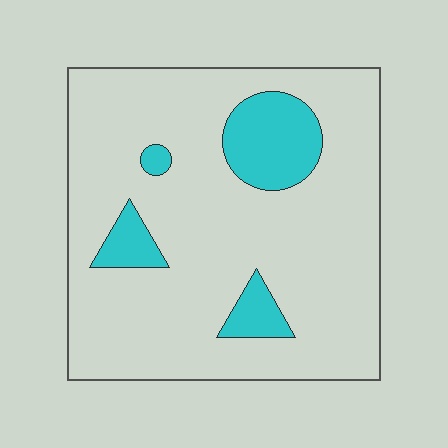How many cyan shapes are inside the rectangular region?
4.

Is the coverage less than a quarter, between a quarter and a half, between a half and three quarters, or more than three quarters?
Less than a quarter.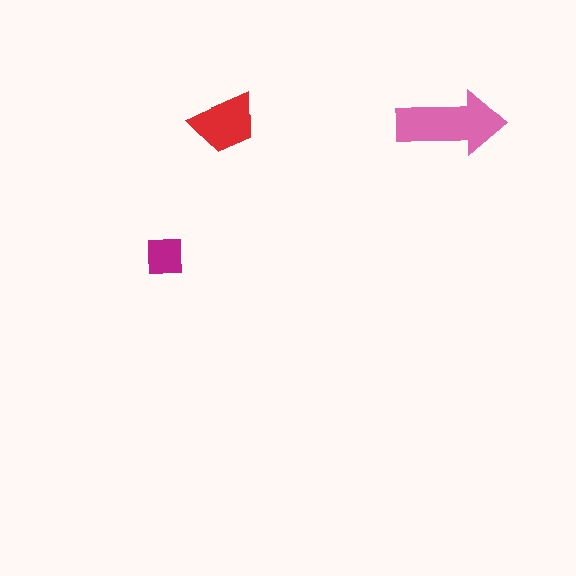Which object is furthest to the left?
The magenta square is leftmost.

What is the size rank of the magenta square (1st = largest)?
3rd.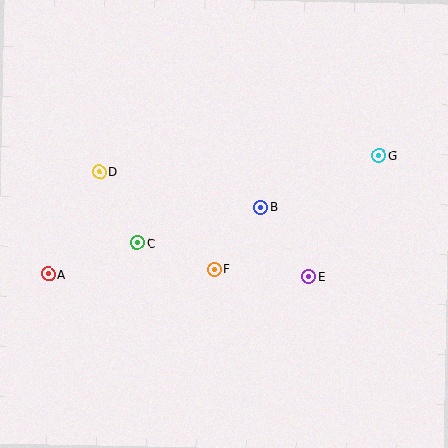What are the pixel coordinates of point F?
Point F is at (214, 269).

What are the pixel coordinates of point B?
Point B is at (261, 207).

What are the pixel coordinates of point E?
Point E is at (309, 277).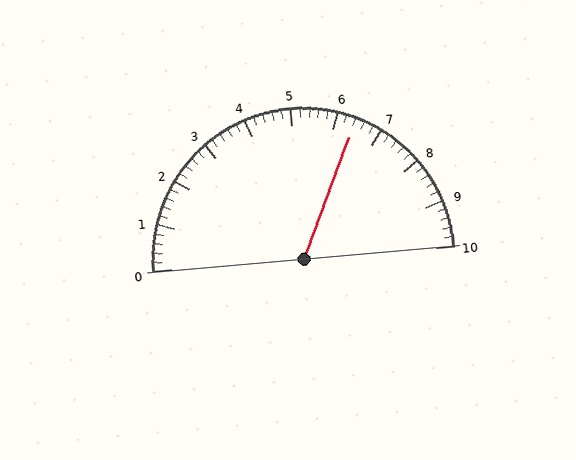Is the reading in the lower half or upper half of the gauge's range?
The reading is in the upper half of the range (0 to 10).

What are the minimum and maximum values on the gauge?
The gauge ranges from 0 to 10.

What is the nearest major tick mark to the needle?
The nearest major tick mark is 6.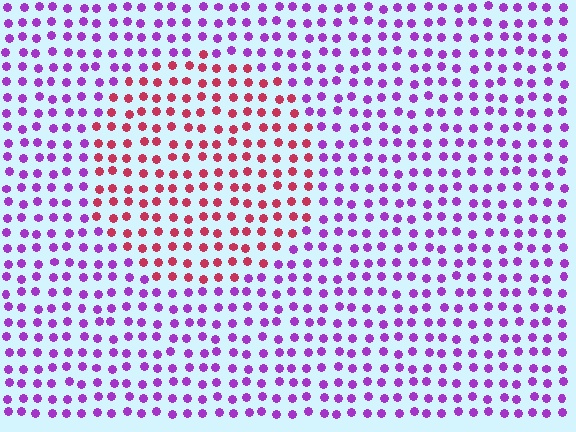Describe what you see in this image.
The image is filled with small purple elements in a uniform arrangement. A circle-shaped region is visible where the elements are tinted to a slightly different hue, forming a subtle color boundary.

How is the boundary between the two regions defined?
The boundary is defined purely by a slight shift in hue (about 58 degrees). Spacing, size, and orientation are identical on both sides.